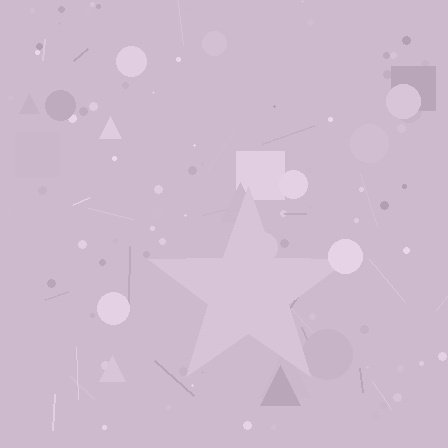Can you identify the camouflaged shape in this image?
The camouflaged shape is a star.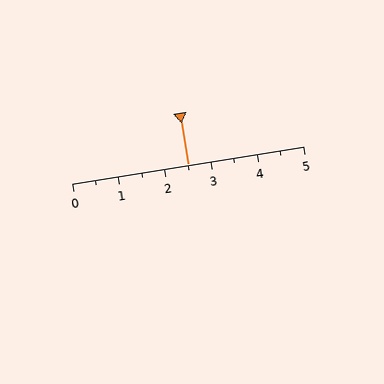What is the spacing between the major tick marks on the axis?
The major ticks are spaced 1 apart.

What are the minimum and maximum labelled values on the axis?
The axis runs from 0 to 5.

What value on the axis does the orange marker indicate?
The marker indicates approximately 2.5.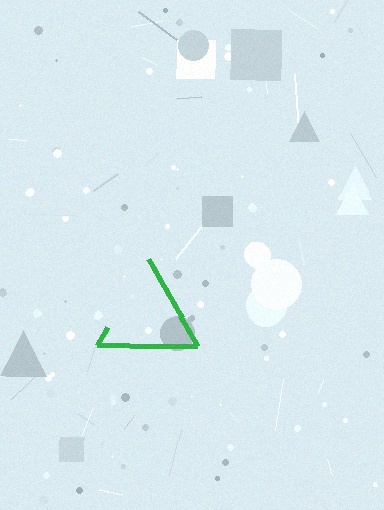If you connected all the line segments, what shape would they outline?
They would outline a triangle.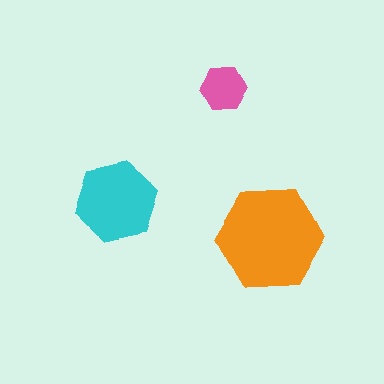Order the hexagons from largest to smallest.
the orange one, the cyan one, the pink one.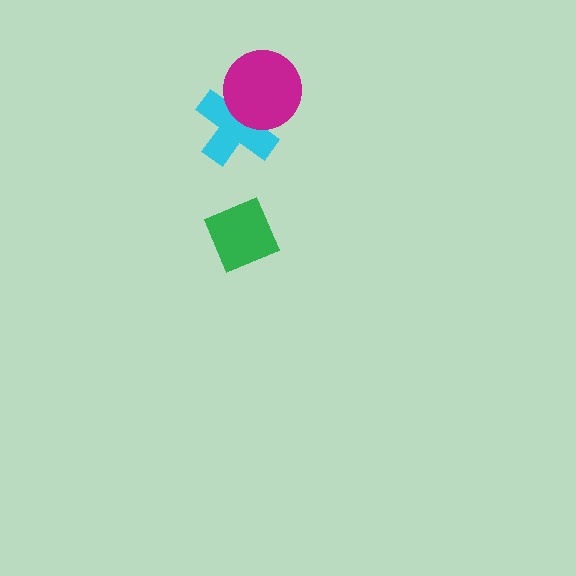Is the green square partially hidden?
No, no other shape covers it.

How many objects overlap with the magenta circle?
1 object overlaps with the magenta circle.